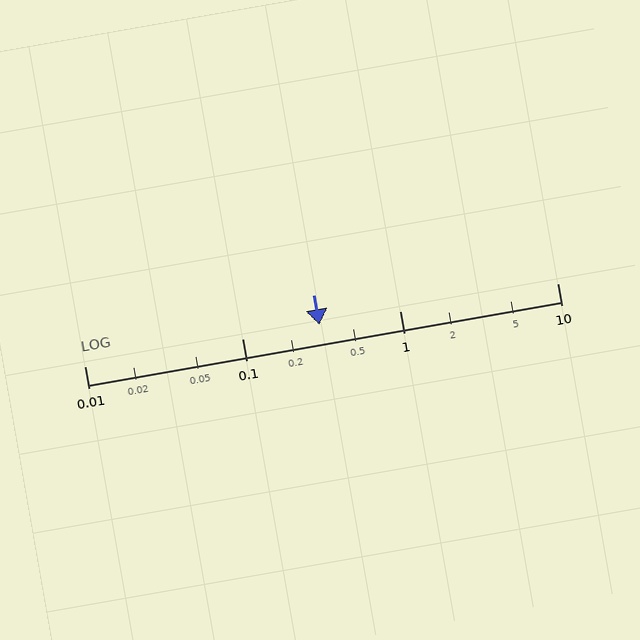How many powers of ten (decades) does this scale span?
The scale spans 3 decades, from 0.01 to 10.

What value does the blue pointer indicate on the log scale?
The pointer indicates approximately 0.31.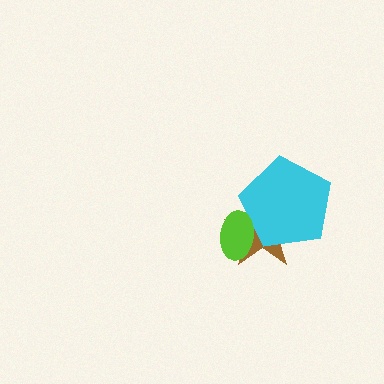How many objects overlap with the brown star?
2 objects overlap with the brown star.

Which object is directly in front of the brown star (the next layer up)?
The cyan pentagon is directly in front of the brown star.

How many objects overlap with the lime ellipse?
2 objects overlap with the lime ellipse.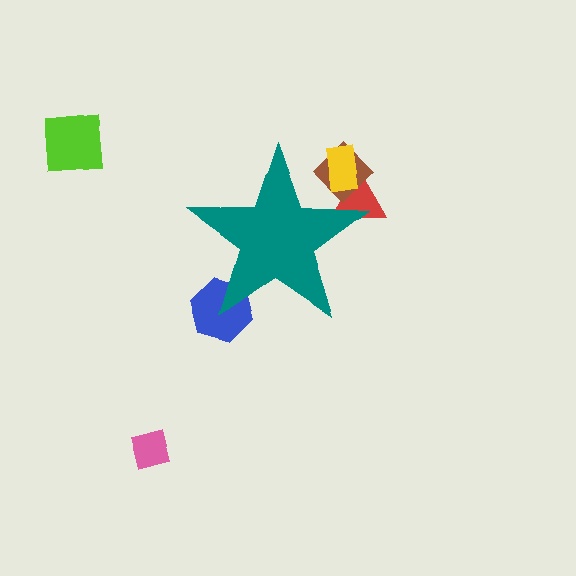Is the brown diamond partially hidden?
Yes, the brown diamond is partially hidden behind the teal star.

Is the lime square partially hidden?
No, the lime square is fully visible.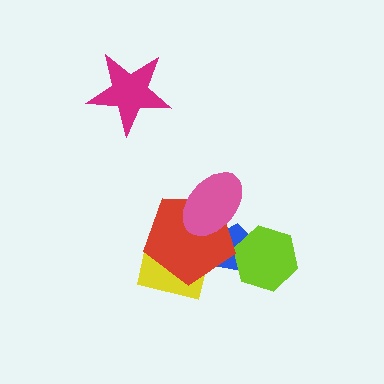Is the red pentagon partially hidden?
Yes, it is partially covered by another shape.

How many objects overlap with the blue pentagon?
3 objects overlap with the blue pentagon.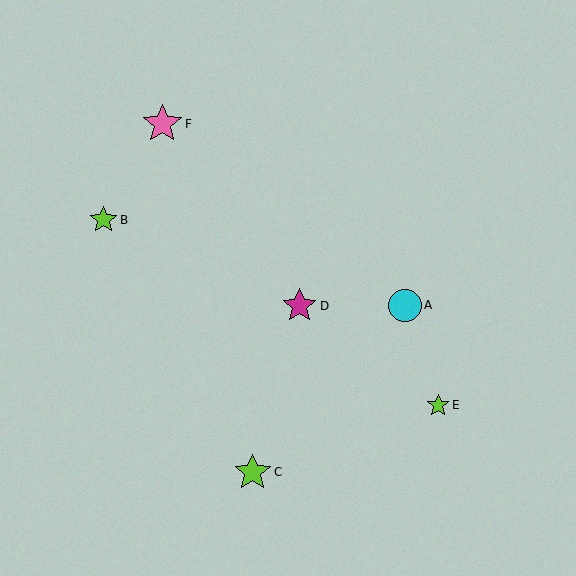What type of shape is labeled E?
Shape E is a lime star.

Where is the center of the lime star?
The center of the lime star is at (253, 472).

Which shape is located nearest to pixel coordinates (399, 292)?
The cyan circle (labeled A) at (405, 305) is nearest to that location.